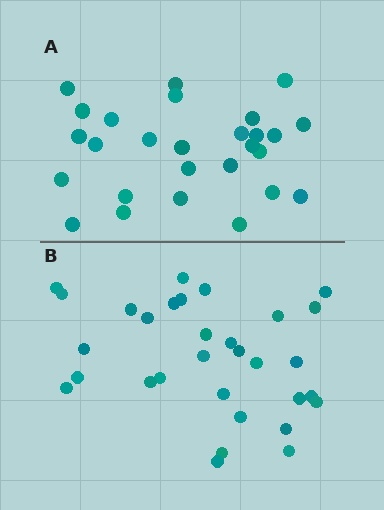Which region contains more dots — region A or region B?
Region B (the bottom region) has more dots.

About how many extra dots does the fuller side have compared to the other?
Region B has about 4 more dots than region A.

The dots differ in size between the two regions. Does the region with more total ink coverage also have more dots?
No. Region A has more total ink coverage because its dots are larger, but region B actually contains more individual dots. Total area can be misleading — the number of items is what matters here.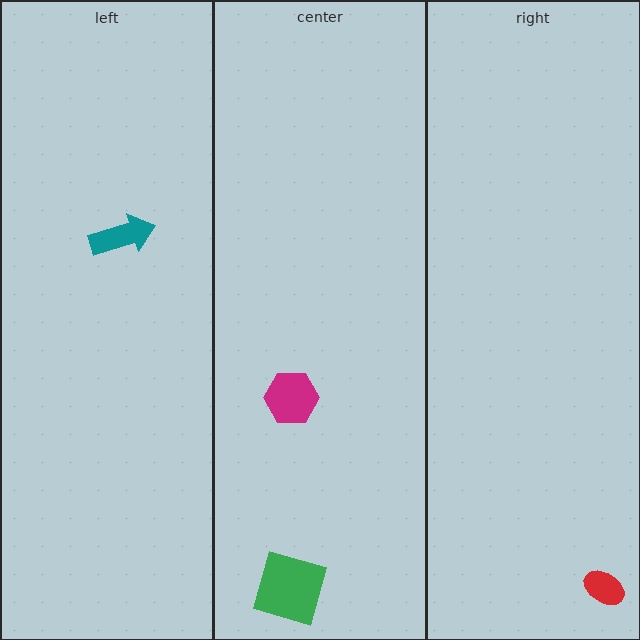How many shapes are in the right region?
1.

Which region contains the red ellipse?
The right region.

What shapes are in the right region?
The red ellipse.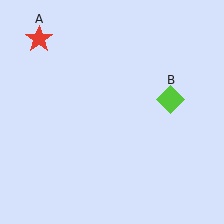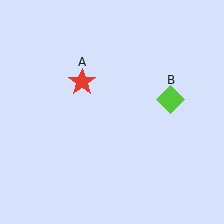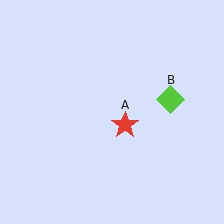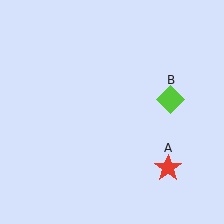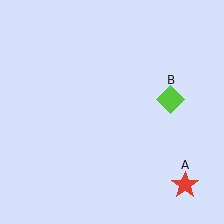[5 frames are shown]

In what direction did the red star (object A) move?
The red star (object A) moved down and to the right.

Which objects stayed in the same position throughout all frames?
Lime diamond (object B) remained stationary.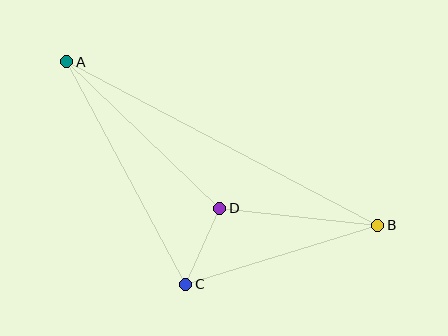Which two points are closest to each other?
Points C and D are closest to each other.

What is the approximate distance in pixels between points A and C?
The distance between A and C is approximately 252 pixels.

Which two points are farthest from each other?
Points A and B are farthest from each other.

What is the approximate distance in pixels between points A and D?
The distance between A and D is approximately 212 pixels.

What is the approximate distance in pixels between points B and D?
The distance between B and D is approximately 159 pixels.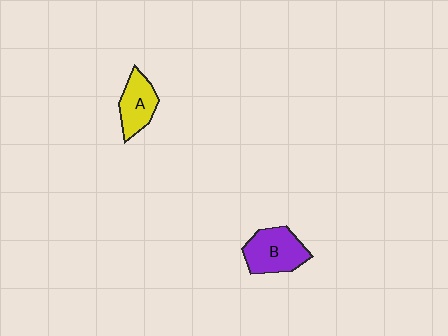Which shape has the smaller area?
Shape A (yellow).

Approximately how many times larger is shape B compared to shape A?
Approximately 1.3 times.